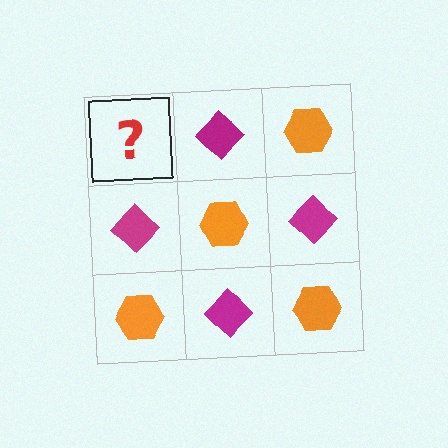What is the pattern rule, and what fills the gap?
The rule is that it alternates orange hexagon and magenta diamond in a checkerboard pattern. The gap should be filled with an orange hexagon.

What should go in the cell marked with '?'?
The missing cell should contain an orange hexagon.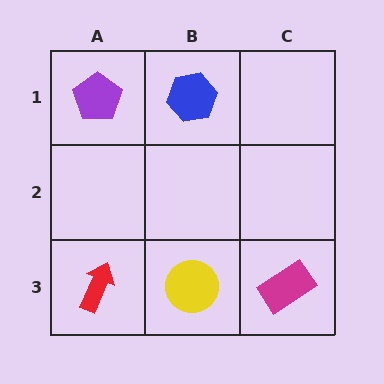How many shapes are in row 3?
3 shapes.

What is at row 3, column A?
A red arrow.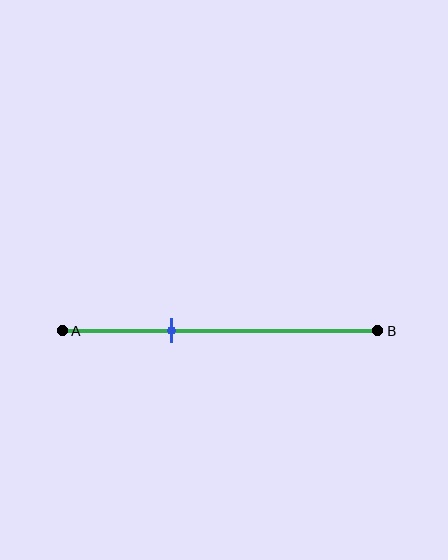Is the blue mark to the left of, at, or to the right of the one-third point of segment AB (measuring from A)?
The blue mark is approximately at the one-third point of segment AB.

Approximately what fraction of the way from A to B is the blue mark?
The blue mark is approximately 35% of the way from A to B.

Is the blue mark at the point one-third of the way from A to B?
Yes, the mark is approximately at the one-third point.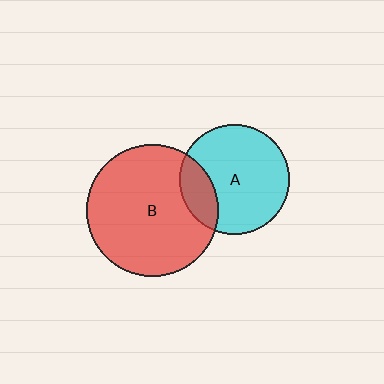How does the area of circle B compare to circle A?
Approximately 1.4 times.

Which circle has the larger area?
Circle B (red).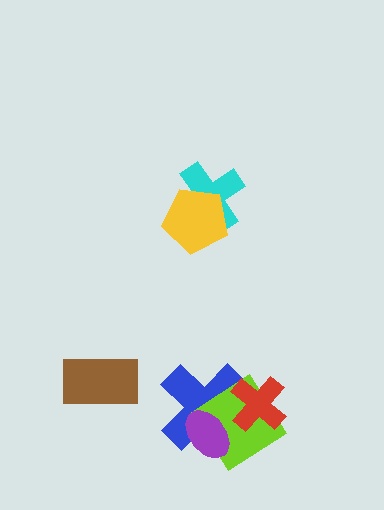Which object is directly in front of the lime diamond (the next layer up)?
The red cross is directly in front of the lime diamond.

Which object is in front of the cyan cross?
The yellow pentagon is in front of the cyan cross.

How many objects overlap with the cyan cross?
1 object overlaps with the cyan cross.